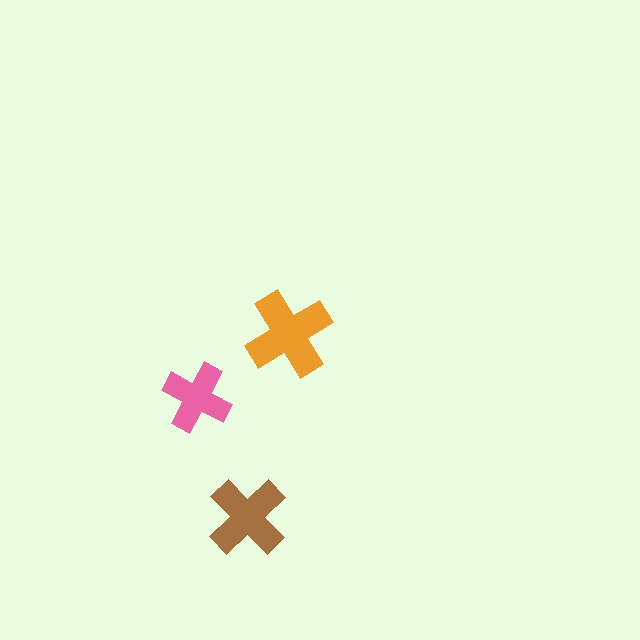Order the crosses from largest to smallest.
the orange one, the brown one, the pink one.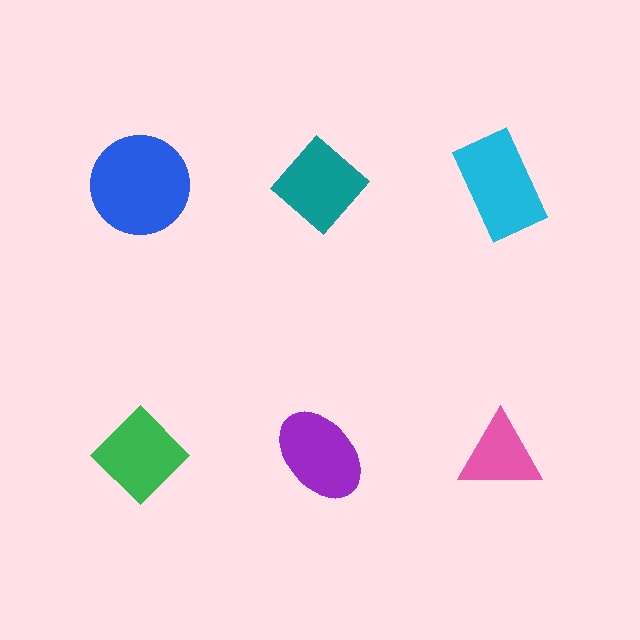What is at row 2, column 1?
A green diamond.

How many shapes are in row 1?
3 shapes.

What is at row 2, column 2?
A purple ellipse.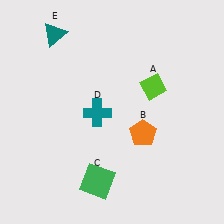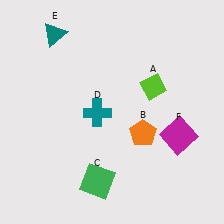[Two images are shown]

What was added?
A magenta square (F) was added in Image 2.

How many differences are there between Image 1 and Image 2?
There is 1 difference between the two images.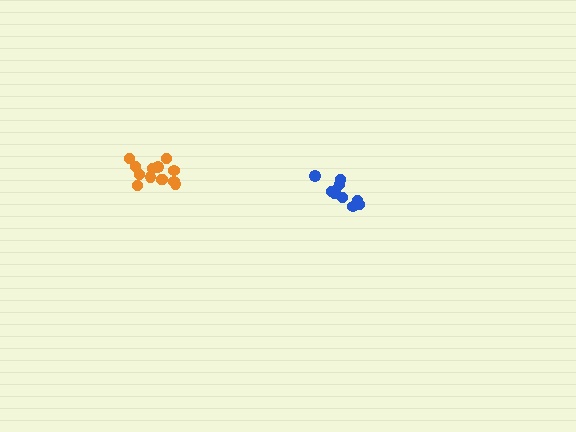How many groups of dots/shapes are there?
There are 2 groups.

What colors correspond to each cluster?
The clusters are colored: blue, orange.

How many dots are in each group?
Group 1: 10 dots, Group 2: 13 dots (23 total).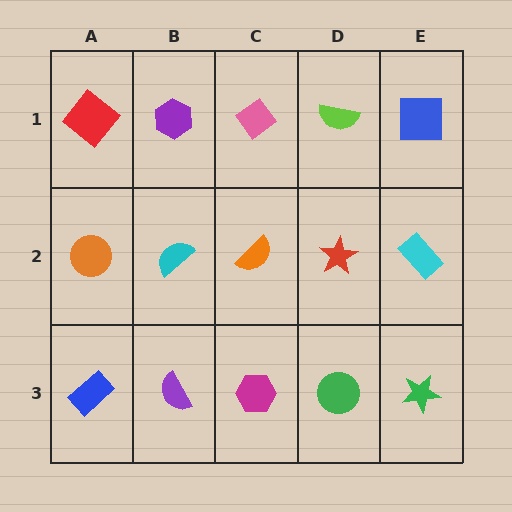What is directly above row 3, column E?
A cyan rectangle.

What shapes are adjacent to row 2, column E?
A blue square (row 1, column E), a green star (row 3, column E), a red star (row 2, column D).